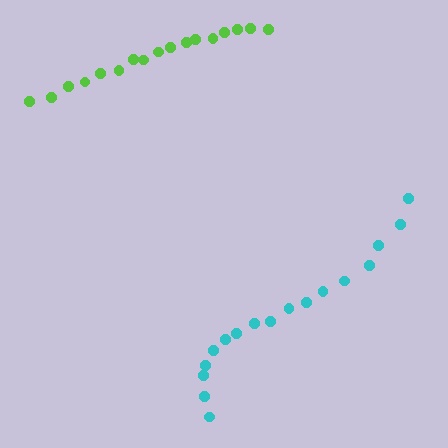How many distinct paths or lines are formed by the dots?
There are 2 distinct paths.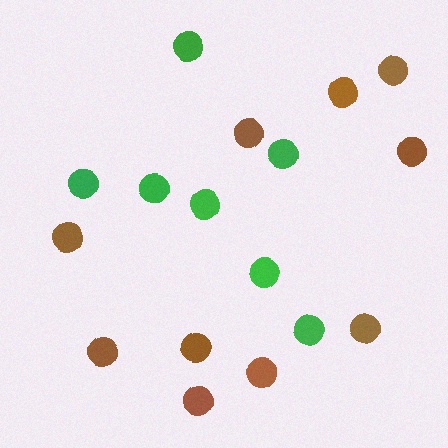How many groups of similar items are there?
There are 2 groups: one group of brown circles (10) and one group of green circles (7).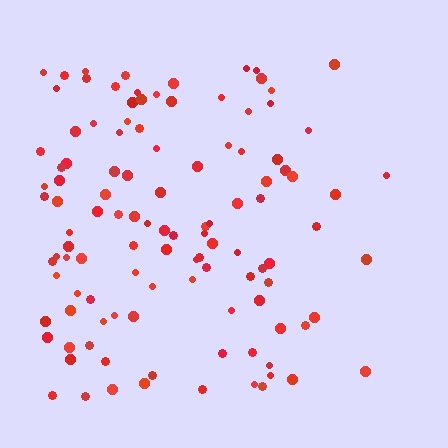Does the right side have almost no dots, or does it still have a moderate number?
Still a moderate number, just noticeably fewer than the left.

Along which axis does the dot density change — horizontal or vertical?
Horizontal.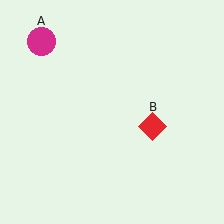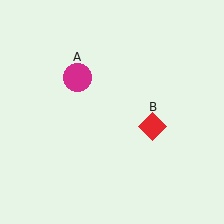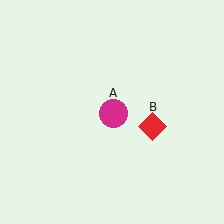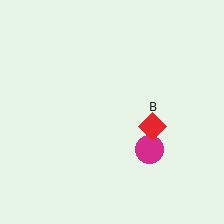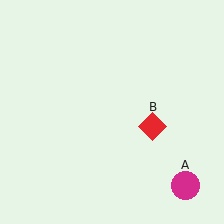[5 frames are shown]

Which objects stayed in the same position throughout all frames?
Red diamond (object B) remained stationary.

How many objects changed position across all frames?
1 object changed position: magenta circle (object A).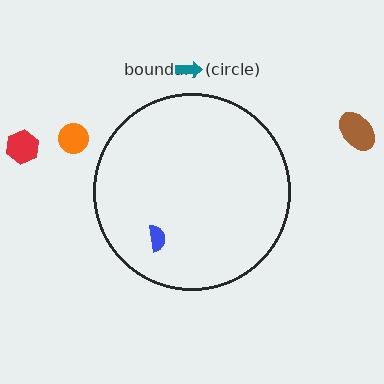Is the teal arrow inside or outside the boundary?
Outside.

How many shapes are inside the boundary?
1 inside, 4 outside.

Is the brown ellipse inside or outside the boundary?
Outside.